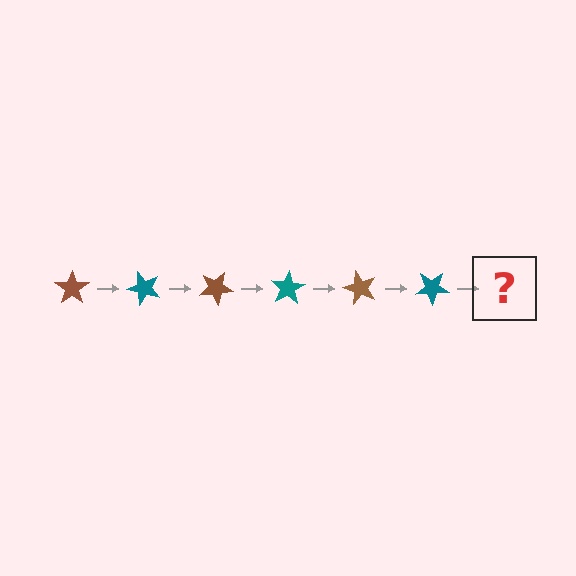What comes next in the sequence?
The next element should be a brown star, rotated 300 degrees from the start.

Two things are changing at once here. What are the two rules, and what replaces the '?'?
The two rules are that it rotates 50 degrees each step and the color cycles through brown and teal. The '?' should be a brown star, rotated 300 degrees from the start.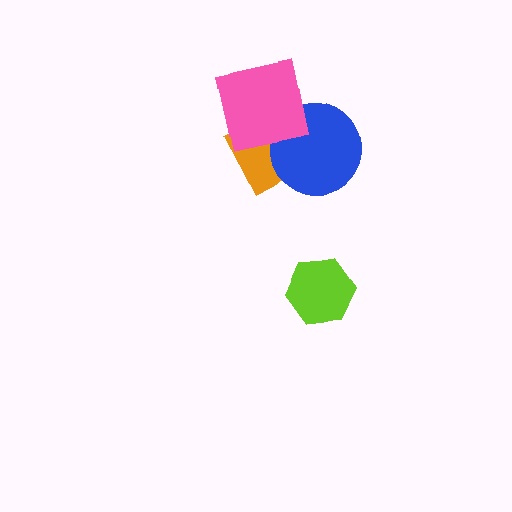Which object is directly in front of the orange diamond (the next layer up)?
The blue circle is directly in front of the orange diamond.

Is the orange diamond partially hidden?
Yes, it is partially covered by another shape.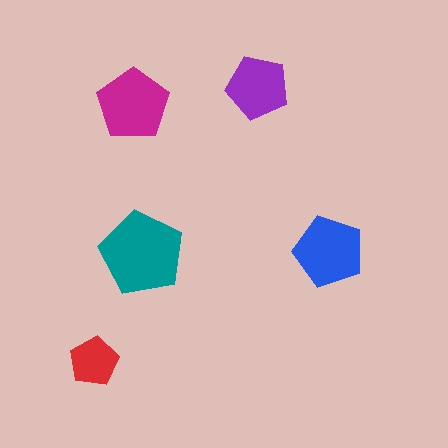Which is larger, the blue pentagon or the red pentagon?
The blue one.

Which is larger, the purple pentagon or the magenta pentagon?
The magenta one.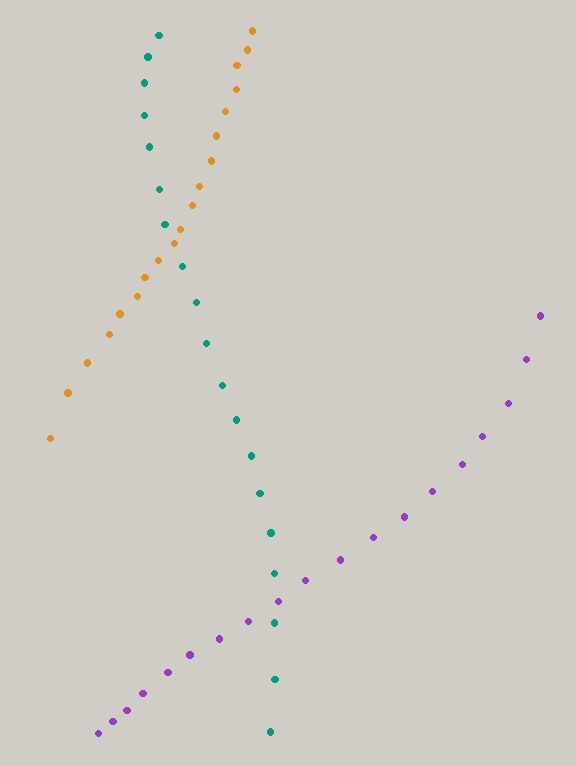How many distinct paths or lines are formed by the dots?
There are 3 distinct paths.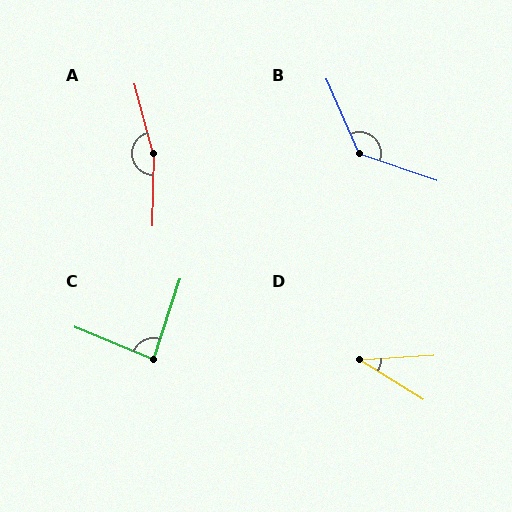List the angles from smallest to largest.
D (36°), C (86°), B (132°), A (164°).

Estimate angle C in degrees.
Approximately 86 degrees.